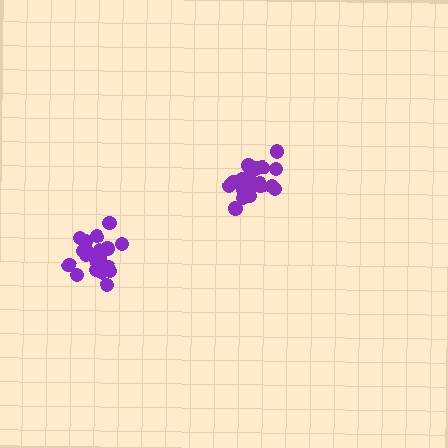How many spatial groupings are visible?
There are 2 spatial groupings.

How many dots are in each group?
Group 1: 20 dots, Group 2: 20 dots (40 total).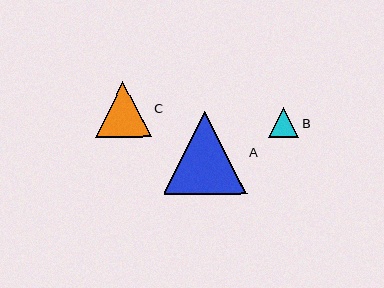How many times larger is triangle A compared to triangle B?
Triangle A is approximately 2.7 times the size of triangle B.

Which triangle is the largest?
Triangle A is the largest with a size of approximately 83 pixels.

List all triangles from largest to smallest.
From largest to smallest: A, C, B.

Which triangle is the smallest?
Triangle B is the smallest with a size of approximately 30 pixels.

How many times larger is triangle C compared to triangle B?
Triangle C is approximately 1.8 times the size of triangle B.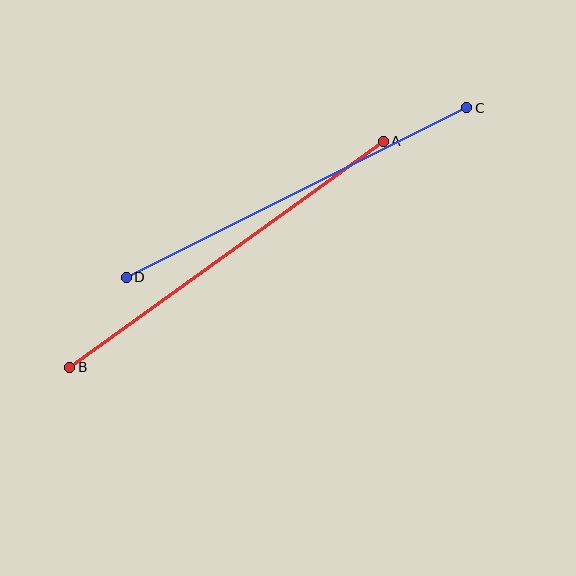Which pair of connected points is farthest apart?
Points A and B are farthest apart.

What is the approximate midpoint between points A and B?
The midpoint is at approximately (227, 254) pixels.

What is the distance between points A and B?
The distance is approximately 386 pixels.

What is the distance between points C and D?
The distance is approximately 380 pixels.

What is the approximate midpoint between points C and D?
The midpoint is at approximately (296, 192) pixels.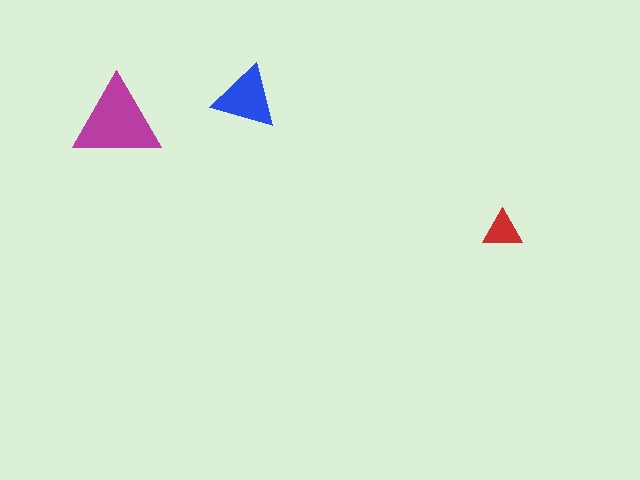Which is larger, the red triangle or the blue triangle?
The blue one.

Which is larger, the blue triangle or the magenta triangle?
The magenta one.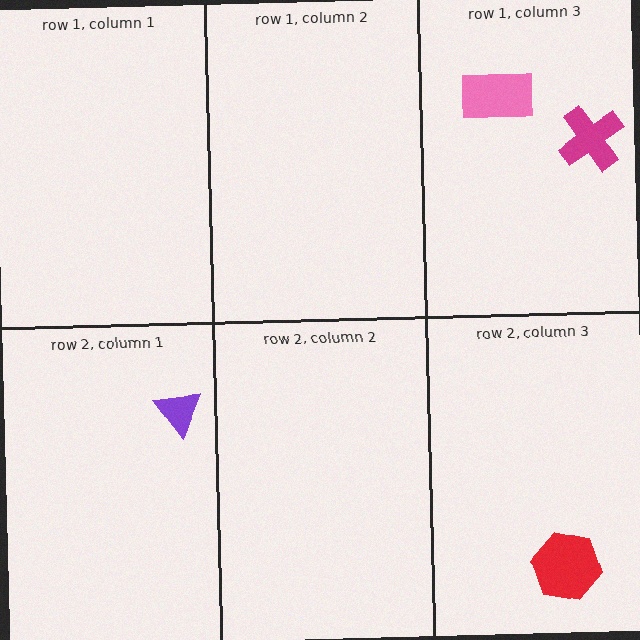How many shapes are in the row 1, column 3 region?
2.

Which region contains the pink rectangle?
The row 1, column 3 region.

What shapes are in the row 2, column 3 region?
The red hexagon.